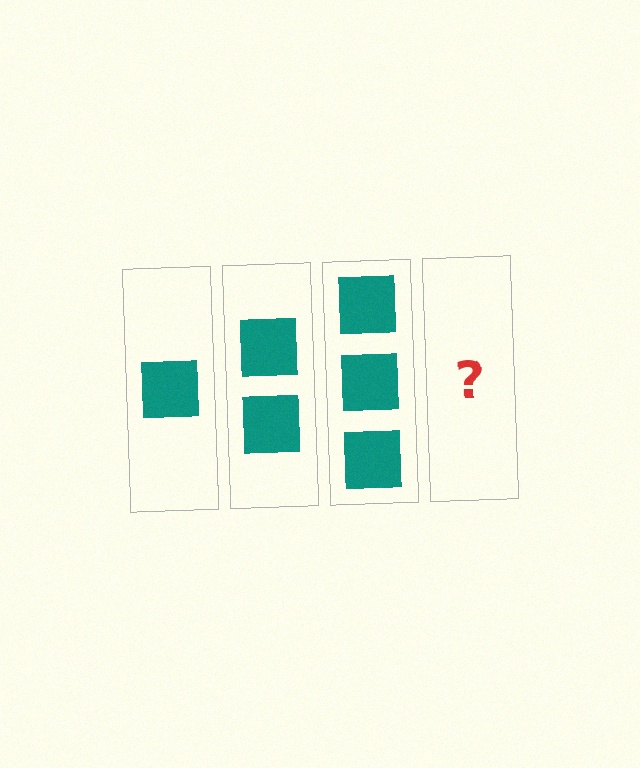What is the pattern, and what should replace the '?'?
The pattern is that each step adds one more square. The '?' should be 4 squares.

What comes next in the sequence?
The next element should be 4 squares.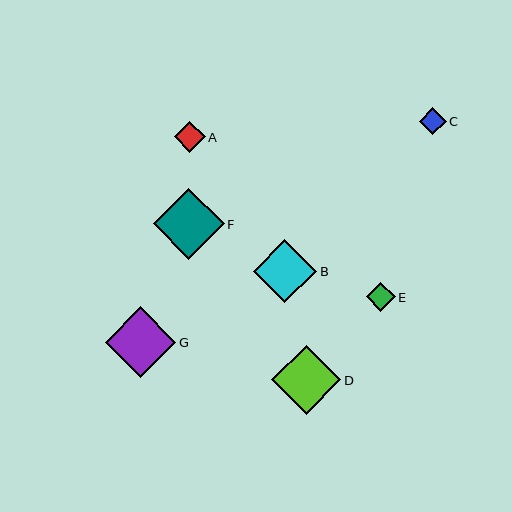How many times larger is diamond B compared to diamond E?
Diamond B is approximately 2.2 times the size of diamond E.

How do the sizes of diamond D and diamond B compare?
Diamond D and diamond B are approximately the same size.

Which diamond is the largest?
Diamond F is the largest with a size of approximately 71 pixels.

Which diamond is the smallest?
Diamond C is the smallest with a size of approximately 27 pixels.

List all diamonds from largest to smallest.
From largest to smallest: F, G, D, B, A, E, C.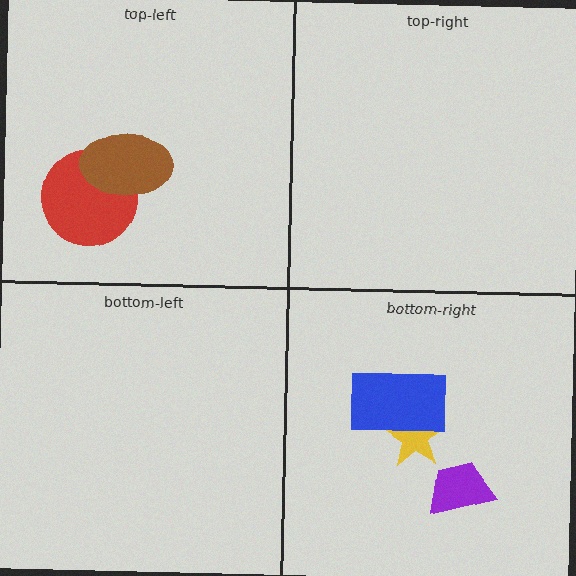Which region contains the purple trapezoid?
The bottom-right region.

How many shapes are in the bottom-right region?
3.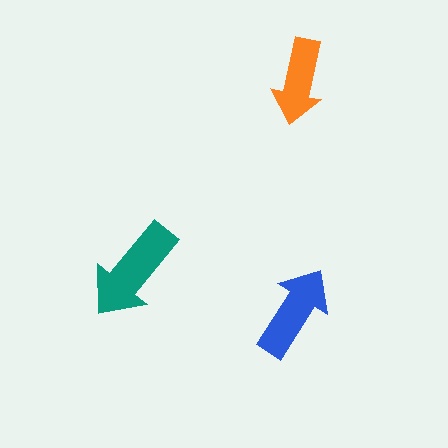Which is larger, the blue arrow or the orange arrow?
The blue one.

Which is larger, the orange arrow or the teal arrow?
The teal one.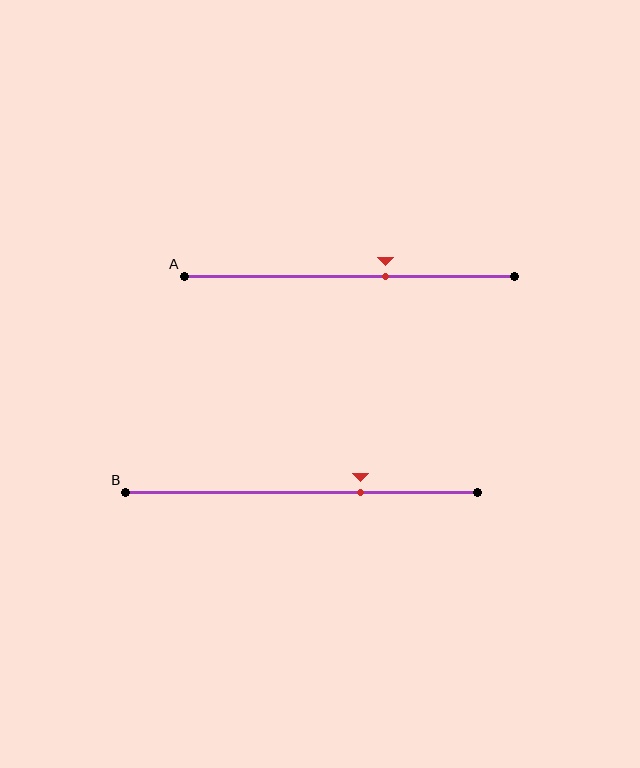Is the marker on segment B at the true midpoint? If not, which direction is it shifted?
No, the marker on segment B is shifted to the right by about 17% of the segment length.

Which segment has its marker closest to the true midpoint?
Segment A has its marker closest to the true midpoint.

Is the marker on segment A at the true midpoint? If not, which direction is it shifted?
No, the marker on segment A is shifted to the right by about 11% of the segment length.